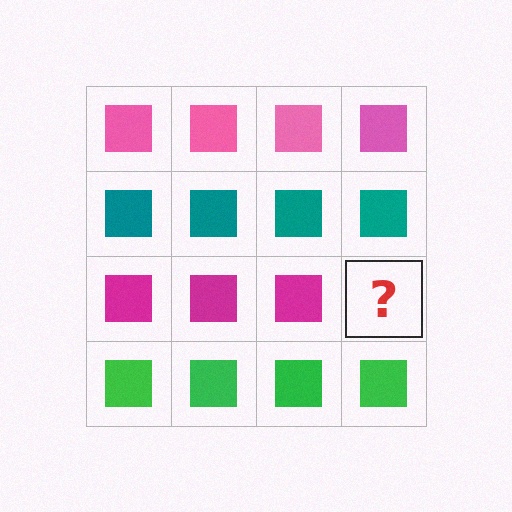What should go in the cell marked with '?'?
The missing cell should contain a magenta square.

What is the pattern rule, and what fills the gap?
The rule is that each row has a consistent color. The gap should be filled with a magenta square.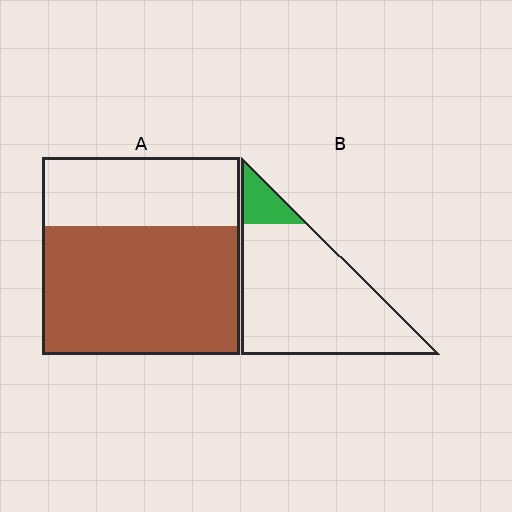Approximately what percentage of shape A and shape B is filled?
A is approximately 65% and B is approximately 10%.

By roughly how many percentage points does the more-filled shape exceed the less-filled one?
By roughly 55 percentage points (A over B).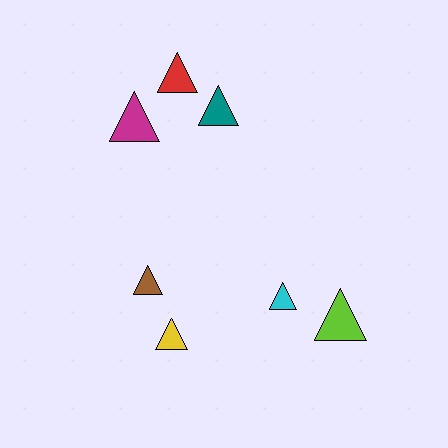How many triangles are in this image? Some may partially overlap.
There are 7 triangles.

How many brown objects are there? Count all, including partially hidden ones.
There is 1 brown object.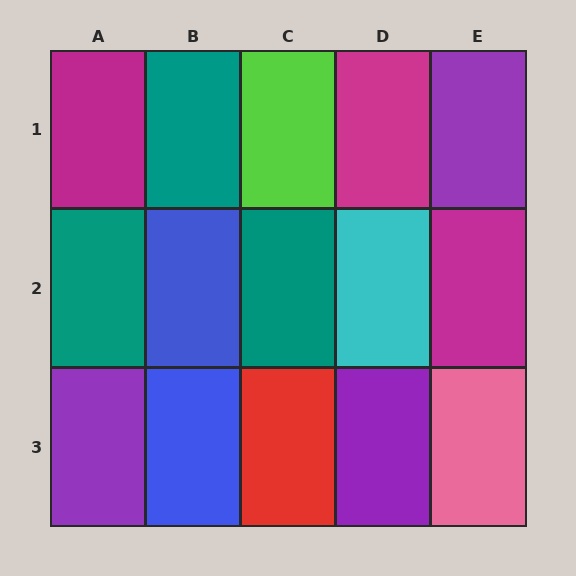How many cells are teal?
3 cells are teal.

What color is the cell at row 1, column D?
Magenta.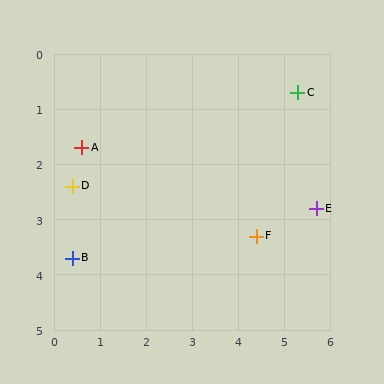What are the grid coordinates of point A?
Point A is at approximately (0.6, 1.7).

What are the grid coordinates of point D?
Point D is at approximately (0.4, 2.4).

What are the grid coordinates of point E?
Point E is at approximately (5.7, 2.8).